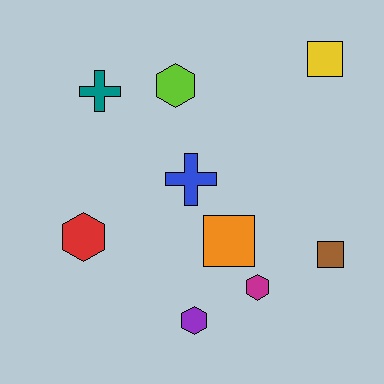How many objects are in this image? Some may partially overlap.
There are 9 objects.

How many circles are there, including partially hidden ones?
There are no circles.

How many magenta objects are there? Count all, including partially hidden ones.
There is 1 magenta object.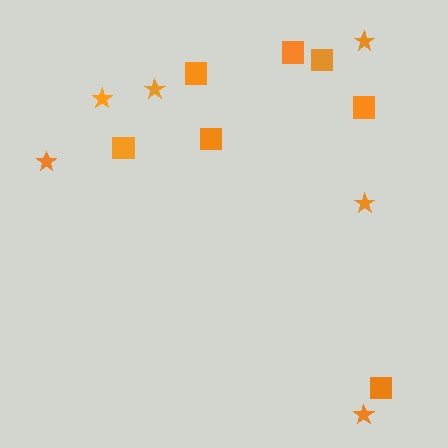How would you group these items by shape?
There are 2 groups: one group of squares (7) and one group of stars (6).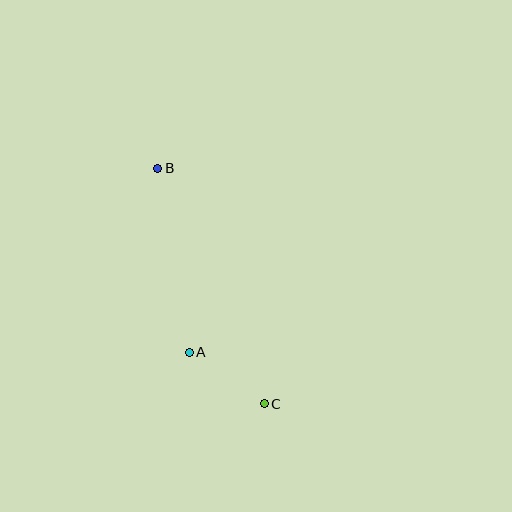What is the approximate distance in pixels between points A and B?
The distance between A and B is approximately 187 pixels.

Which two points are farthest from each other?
Points B and C are farthest from each other.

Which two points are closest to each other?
Points A and C are closest to each other.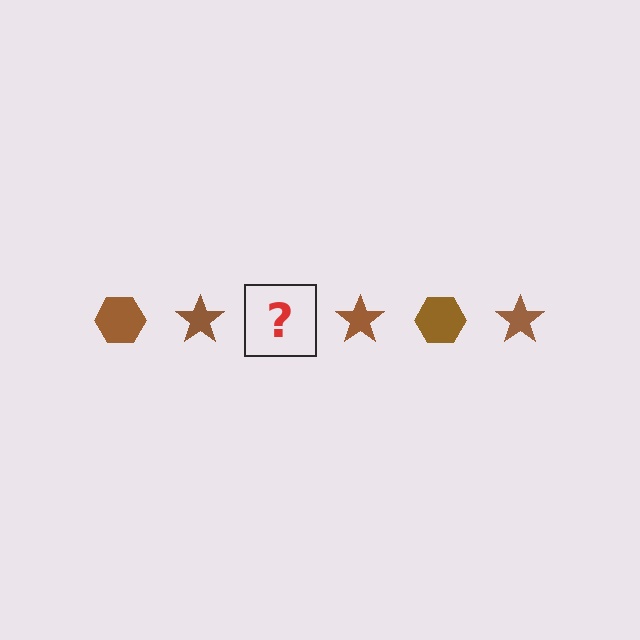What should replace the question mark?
The question mark should be replaced with a brown hexagon.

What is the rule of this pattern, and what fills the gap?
The rule is that the pattern cycles through hexagon, star shapes in brown. The gap should be filled with a brown hexagon.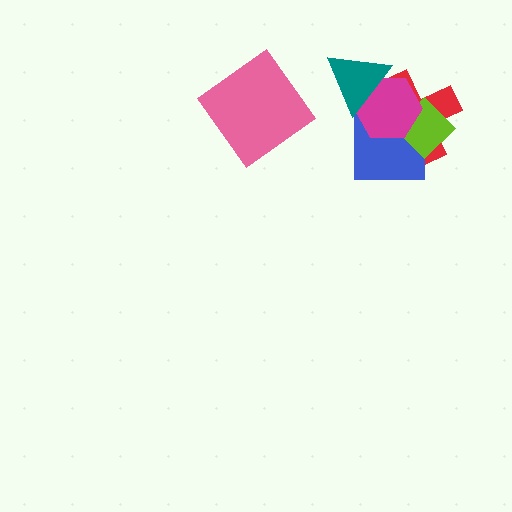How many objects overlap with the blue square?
3 objects overlap with the blue square.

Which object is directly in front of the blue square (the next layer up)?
The lime diamond is directly in front of the blue square.